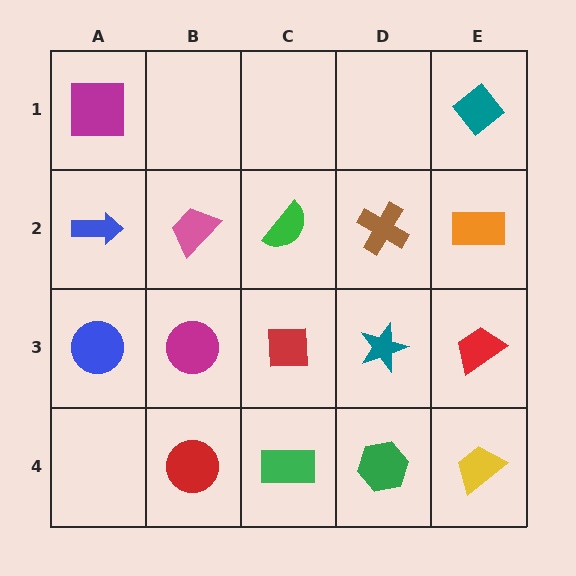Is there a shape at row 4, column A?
No, that cell is empty.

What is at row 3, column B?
A magenta circle.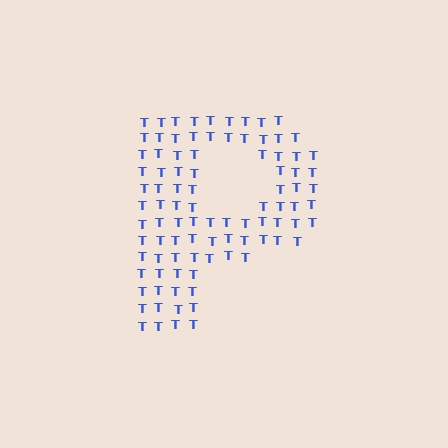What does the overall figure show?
The overall figure shows the letter P.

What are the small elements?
The small elements are letter T's.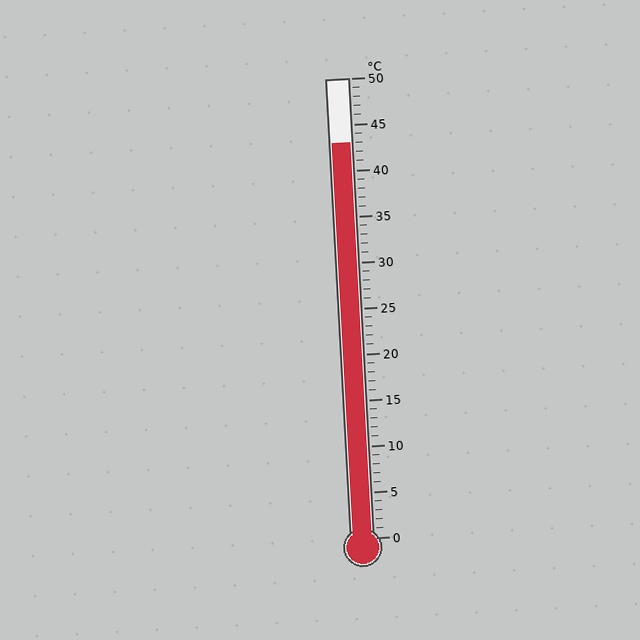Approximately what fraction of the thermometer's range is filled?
The thermometer is filled to approximately 85% of its range.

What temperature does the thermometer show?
The thermometer shows approximately 43°C.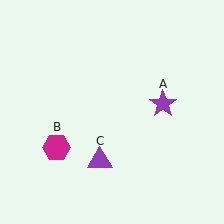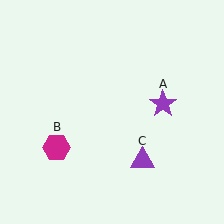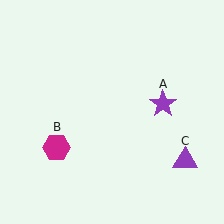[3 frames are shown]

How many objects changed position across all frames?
1 object changed position: purple triangle (object C).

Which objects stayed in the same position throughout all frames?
Purple star (object A) and magenta hexagon (object B) remained stationary.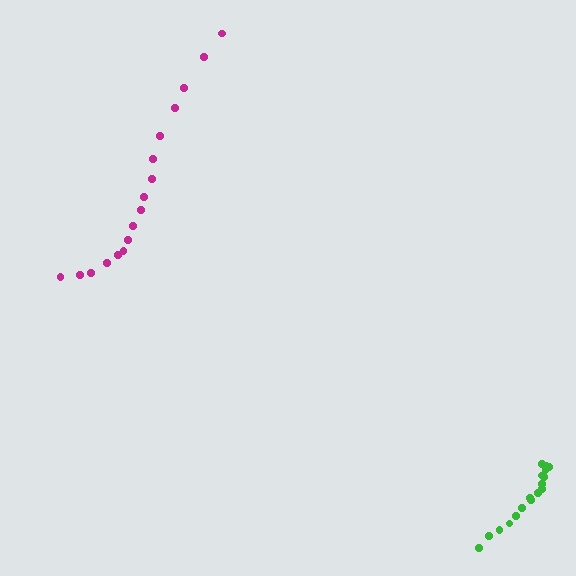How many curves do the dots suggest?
There are 2 distinct paths.